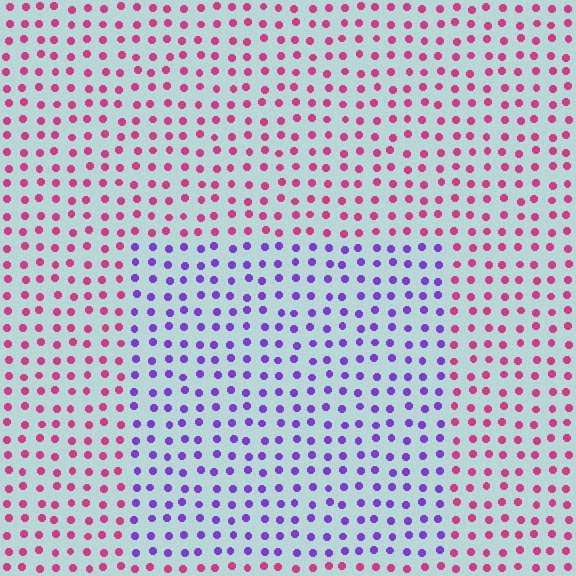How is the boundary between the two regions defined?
The boundary is defined purely by a slight shift in hue (about 63 degrees). Spacing, size, and orientation are identical on both sides.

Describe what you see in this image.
The image is filled with small magenta elements in a uniform arrangement. A rectangle-shaped region is visible where the elements are tinted to a slightly different hue, forming a subtle color boundary.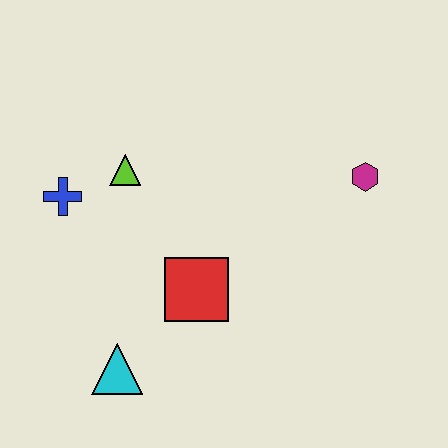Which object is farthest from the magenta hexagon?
The cyan triangle is farthest from the magenta hexagon.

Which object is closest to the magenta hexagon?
The red square is closest to the magenta hexagon.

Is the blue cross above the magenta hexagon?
No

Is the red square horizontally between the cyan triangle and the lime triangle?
No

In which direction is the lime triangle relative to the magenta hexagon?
The lime triangle is to the left of the magenta hexagon.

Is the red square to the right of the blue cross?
Yes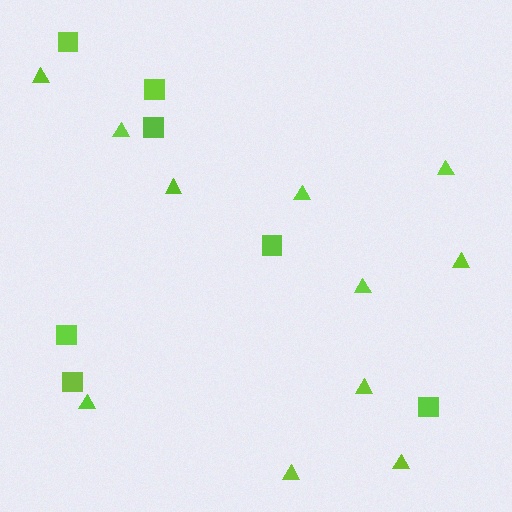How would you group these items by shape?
There are 2 groups: one group of triangles (11) and one group of squares (7).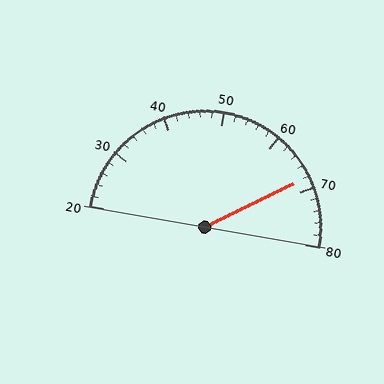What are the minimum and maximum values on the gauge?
The gauge ranges from 20 to 80.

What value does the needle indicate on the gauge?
The needle indicates approximately 68.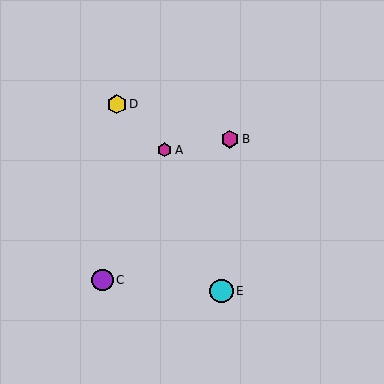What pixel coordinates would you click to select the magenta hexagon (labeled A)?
Click at (165, 150) to select the magenta hexagon A.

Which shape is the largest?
The cyan circle (labeled E) is the largest.